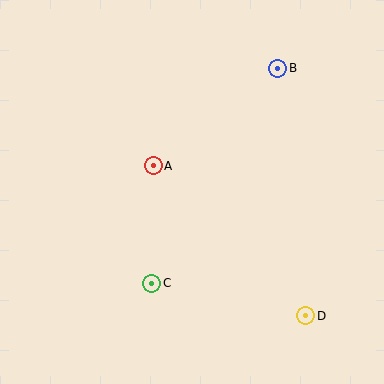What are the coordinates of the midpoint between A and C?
The midpoint between A and C is at (153, 224).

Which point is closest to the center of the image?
Point A at (153, 166) is closest to the center.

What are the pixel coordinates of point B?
Point B is at (278, 68).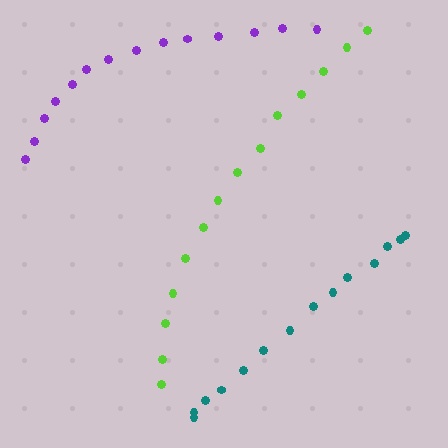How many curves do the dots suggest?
There are 3 distinct paths.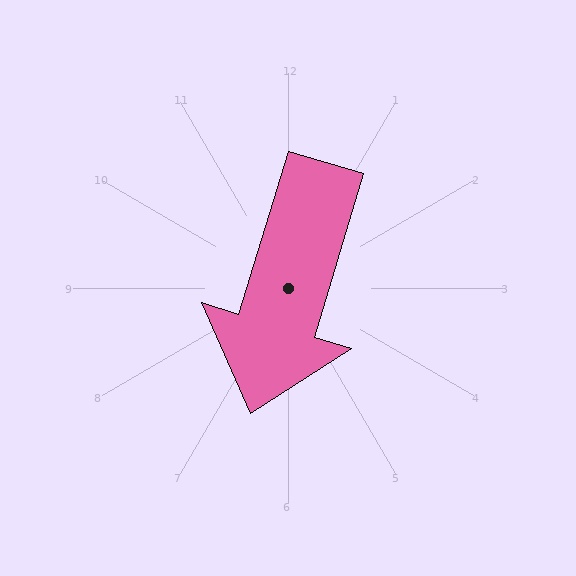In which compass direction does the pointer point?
South.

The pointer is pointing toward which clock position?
Roughly 7 o'clock.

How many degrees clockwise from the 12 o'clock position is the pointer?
Approximately 197 degrees.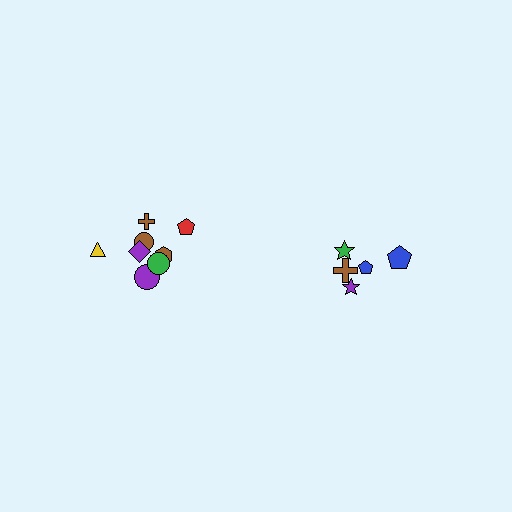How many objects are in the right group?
There are 5 objects.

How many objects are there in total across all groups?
There are 13 objects.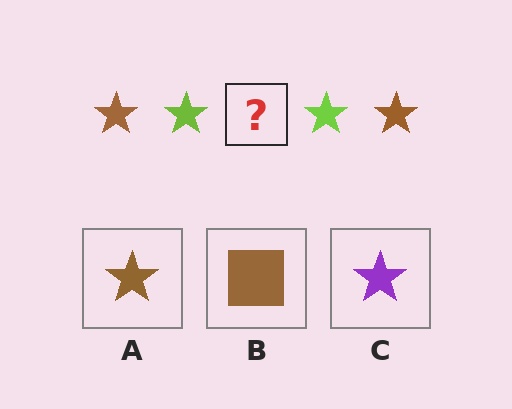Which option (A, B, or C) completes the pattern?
A.